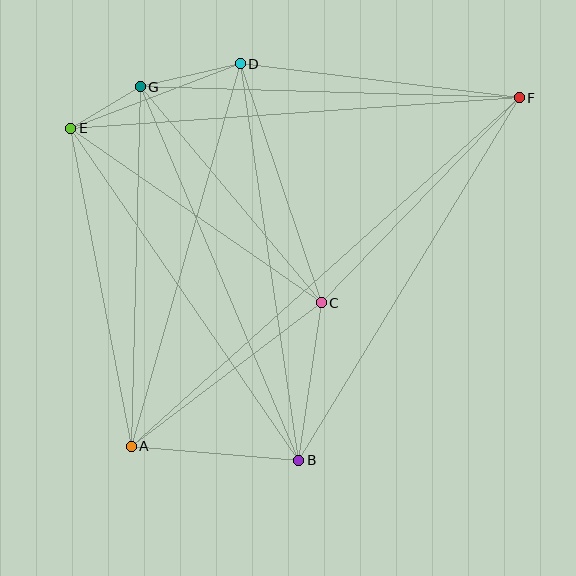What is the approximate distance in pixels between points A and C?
The distance between A and C is approximately 238 pixels.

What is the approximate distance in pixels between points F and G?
The distance between F and G is approximately 380 pixels.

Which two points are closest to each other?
Points E and G are closest to each other.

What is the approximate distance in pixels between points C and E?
The distance between C and E is approximately 306 pixels.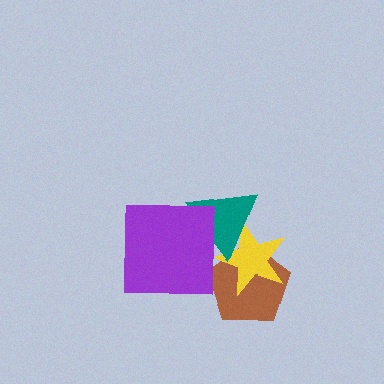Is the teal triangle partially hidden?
Yes, it is partially covered by another shape.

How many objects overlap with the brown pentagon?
2 objects overlap with the brown pentagon.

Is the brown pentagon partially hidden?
Yes, it is partially covered by another shape.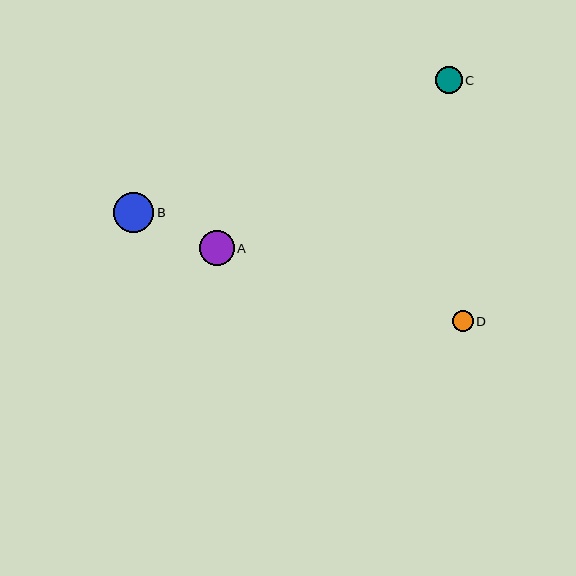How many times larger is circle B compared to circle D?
Circle B is approximately 1.9 times the size of circle D.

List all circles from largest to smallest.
From largest to smallest: B, A, C, D.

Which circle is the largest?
Circle B is the largest with a size of approximately 40 pixels.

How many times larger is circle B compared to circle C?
Circle B is approximately 1.5 times the size of circle C.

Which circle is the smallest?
Circle D is the smallest with a size of approximately 21 pixels.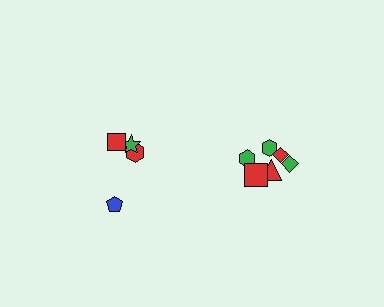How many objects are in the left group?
There are 4 objects.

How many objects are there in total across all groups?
There are 10 objects.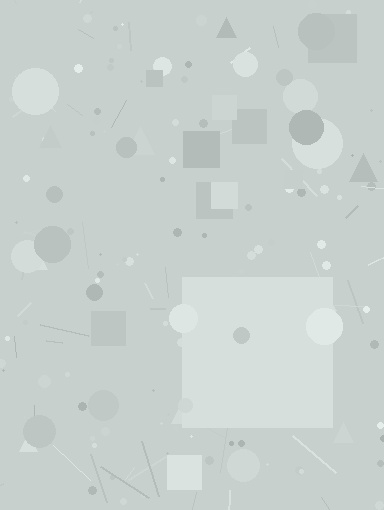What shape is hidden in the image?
A square is hidden in the image.